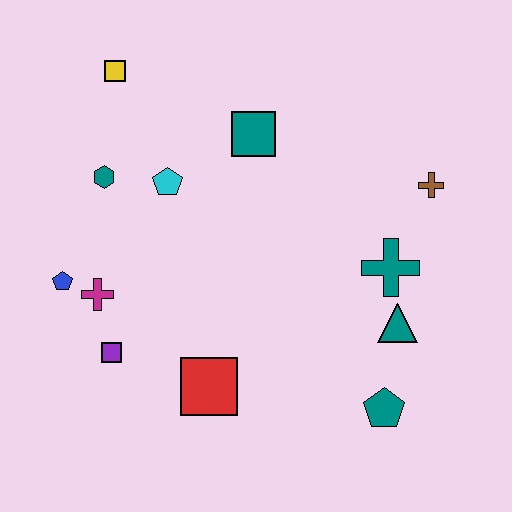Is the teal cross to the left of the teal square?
No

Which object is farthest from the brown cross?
The blue pentagon is farthest from the brown cross.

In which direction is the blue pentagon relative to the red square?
The blue pentagon is to the left of the red square.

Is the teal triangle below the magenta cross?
Yes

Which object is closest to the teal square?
The cyan pentagon is closest to the teal square.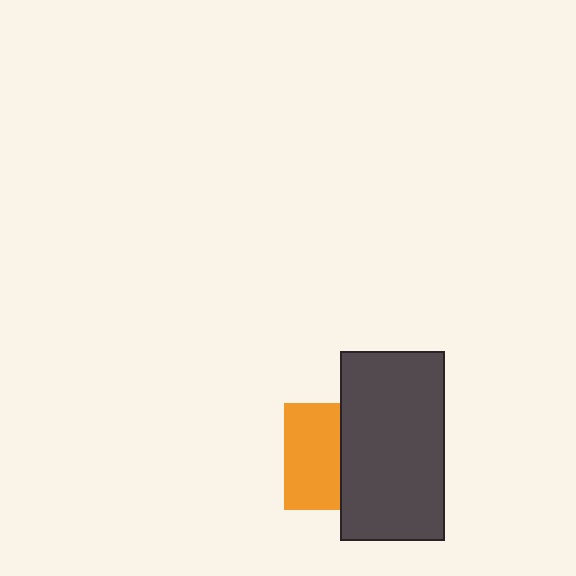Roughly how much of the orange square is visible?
About half of it is visible (roughly 52%).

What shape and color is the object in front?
The object in front is a dark gray rectangle.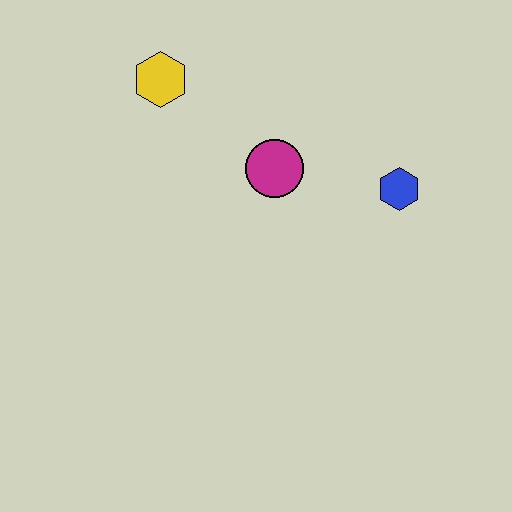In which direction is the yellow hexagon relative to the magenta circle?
The yellow hexagon is to the left of the magenta circle.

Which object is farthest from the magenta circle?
The yellow hexagon is farthest from the magenta circle.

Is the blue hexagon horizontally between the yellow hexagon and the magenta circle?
No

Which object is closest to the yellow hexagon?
The magenta circle is closest to the yellow hexagon.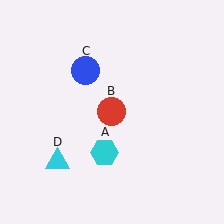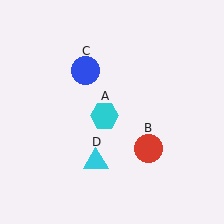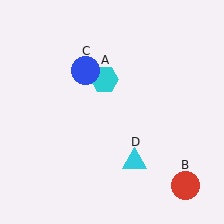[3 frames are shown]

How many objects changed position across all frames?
3 objects changed position: cyan hexagon (object A), red circle (object B), cyan triangle (object D).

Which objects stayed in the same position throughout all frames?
Blue circle (object C) remained stationary.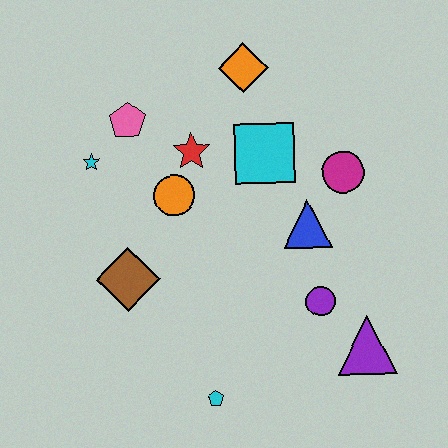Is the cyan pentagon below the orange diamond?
Yes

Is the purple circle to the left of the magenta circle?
Yes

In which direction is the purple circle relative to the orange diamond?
The purple circle is below the orange diamond.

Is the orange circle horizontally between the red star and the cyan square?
No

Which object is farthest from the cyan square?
The cyan pentagon is farthest from the cyan square.